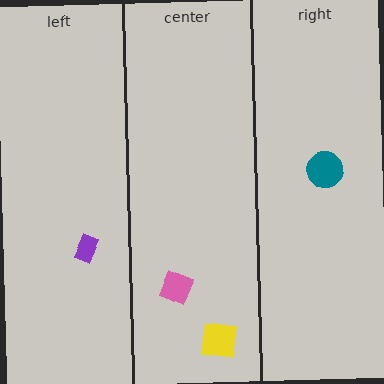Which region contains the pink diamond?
The center region.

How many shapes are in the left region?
1.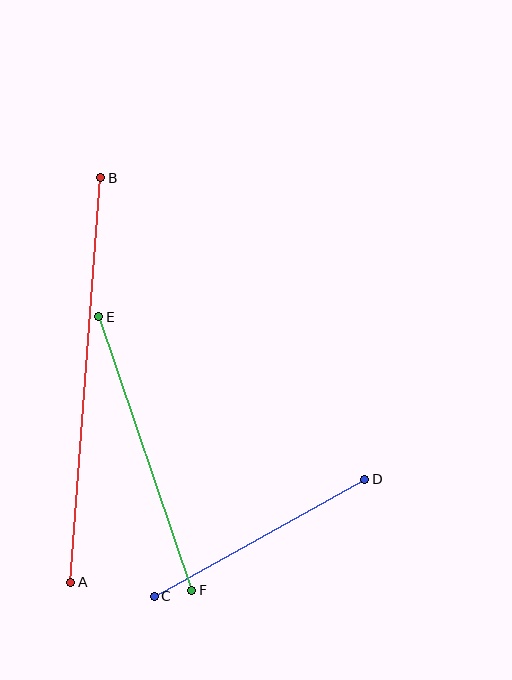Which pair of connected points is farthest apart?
Points A and B are farthest apart.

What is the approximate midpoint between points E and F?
The midpoint is at approximately (145, 453) pixels.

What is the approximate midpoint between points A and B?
The midpoint is at approximately (86, 380) pixels.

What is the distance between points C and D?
The distance is approximately 241 pixels.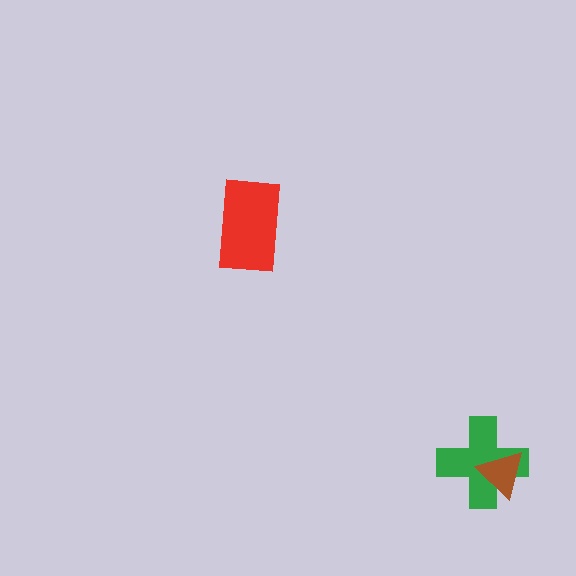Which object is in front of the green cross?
The brown triangle is in front of the green cross.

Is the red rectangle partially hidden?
No, no other shape covers it.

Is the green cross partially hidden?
Yes, it is partially covered by another shape.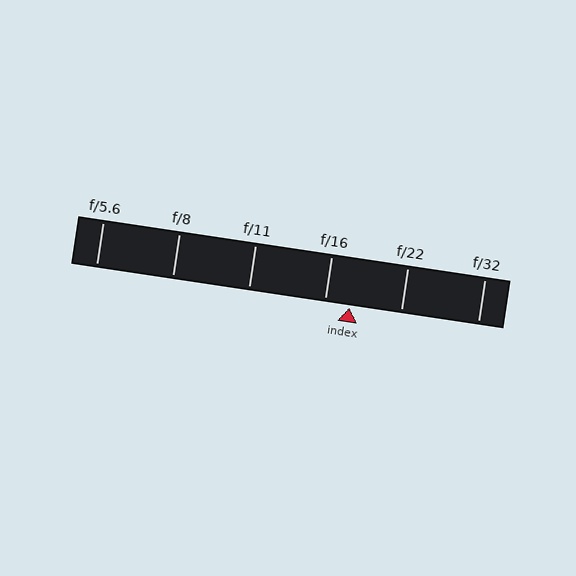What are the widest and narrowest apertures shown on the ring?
The widest aperture shown is f/5.6 and the narrowest is f/32.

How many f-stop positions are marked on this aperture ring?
There are 6 f-stop positions marked.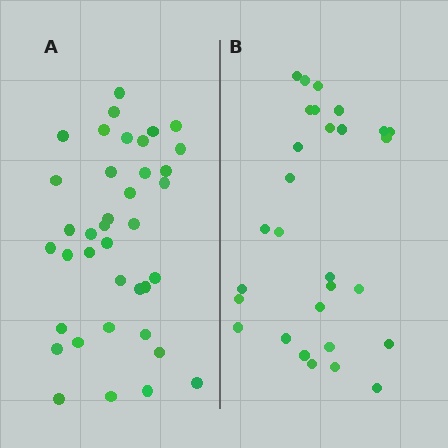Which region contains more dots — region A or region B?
Region A (the left region) has more dots.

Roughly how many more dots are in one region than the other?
Region A has roughly 8 or so more dots than region B.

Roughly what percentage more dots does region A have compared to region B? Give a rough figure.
About 30% more.